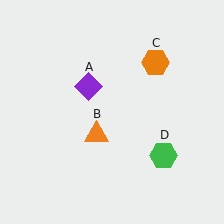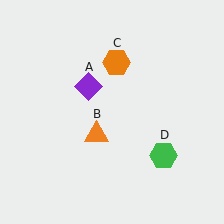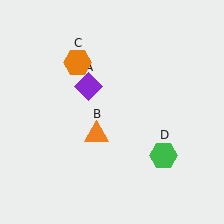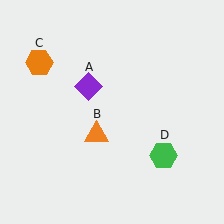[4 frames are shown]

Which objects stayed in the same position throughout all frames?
Purple diamond (object A) and orange triangle (object B) and green hexagon (object D) remained stationary.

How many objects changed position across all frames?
1 object changed position: orange hexagon (object C).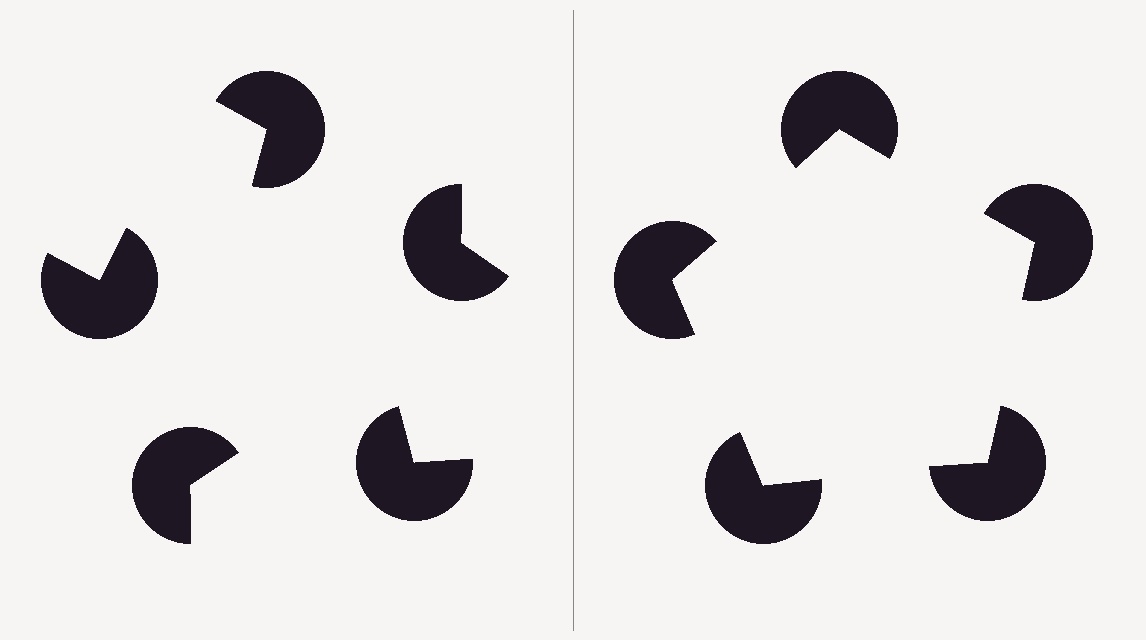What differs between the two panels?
The pac-man discs are positioned identically on both sides; only the wedge orientations differ. On the right they align to a pentagon; on the left they are misaligned.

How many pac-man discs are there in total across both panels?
10 — 5 on each side.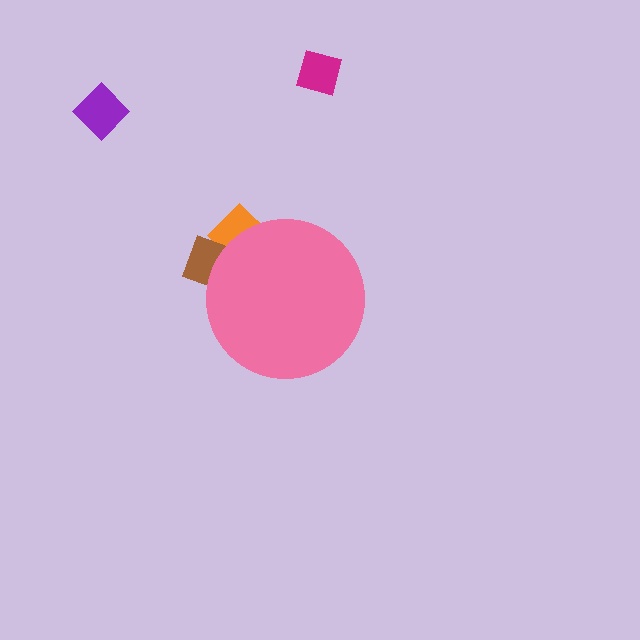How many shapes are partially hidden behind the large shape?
2 shapes are partially hidden.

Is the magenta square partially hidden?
No, the magenta square is fully visible.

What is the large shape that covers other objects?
A pink circle.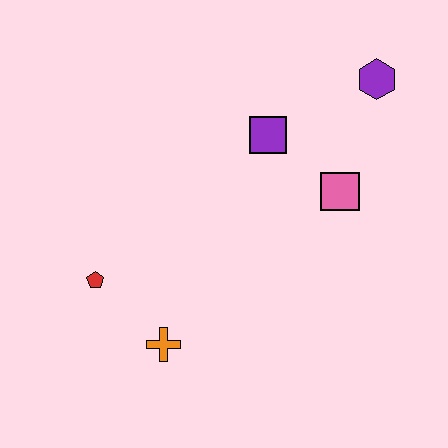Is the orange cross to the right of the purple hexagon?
No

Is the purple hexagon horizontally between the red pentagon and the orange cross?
No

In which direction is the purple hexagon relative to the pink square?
The purple hexagon is above the pink square.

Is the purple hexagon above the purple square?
Yes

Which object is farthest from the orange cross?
The purple hexagon is farthest from the orange cross.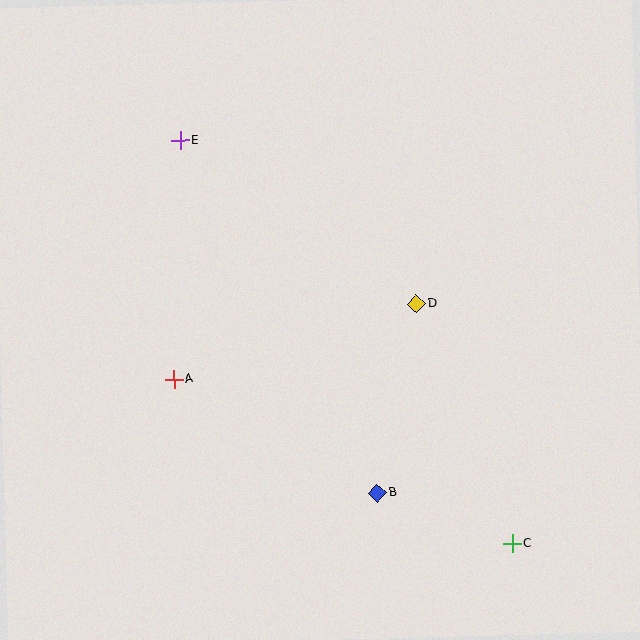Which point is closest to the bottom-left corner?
Point A is closest to the bottom-left corner.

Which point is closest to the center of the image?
Point D at (417, 304) is closest to the center.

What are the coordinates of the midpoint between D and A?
The midpoint between D and A is at (295, 341).